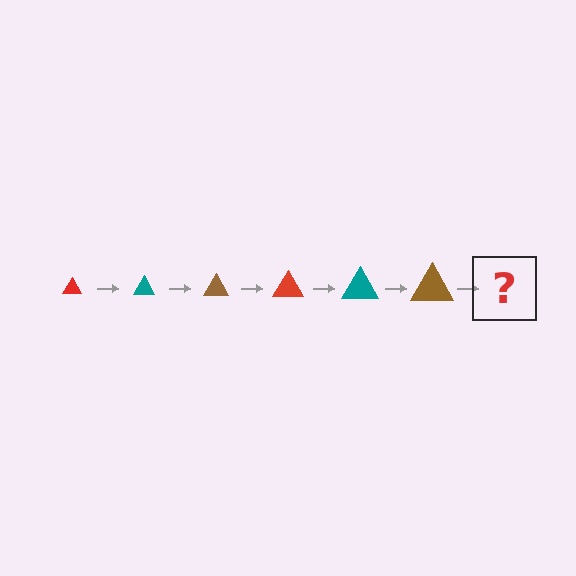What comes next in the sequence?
The next element should be a red triangle, larger than the previous one.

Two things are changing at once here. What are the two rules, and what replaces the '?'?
The two rules are that the triangle grows larger each step and the color cycles through red, teal, and brown. The '?' should be a red triangle, larger than the previous one.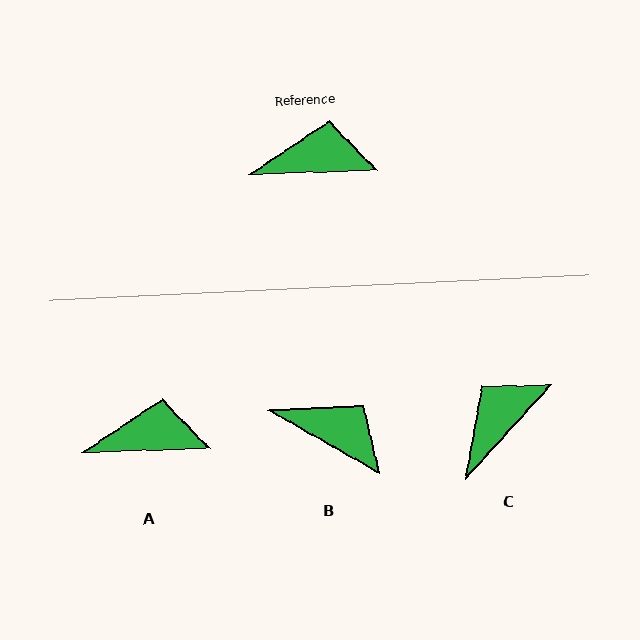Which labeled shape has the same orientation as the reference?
A.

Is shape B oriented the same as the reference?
No, it is off by about 31 degrees.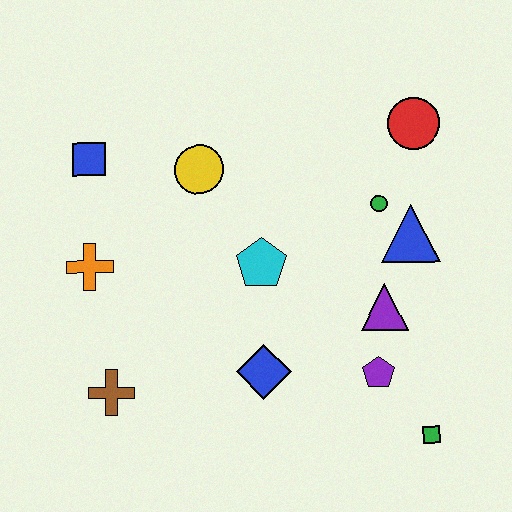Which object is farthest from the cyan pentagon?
The green square is farthest from the cyan pentagon.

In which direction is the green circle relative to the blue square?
The green circle is to the right of the blue square.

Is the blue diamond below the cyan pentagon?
Yes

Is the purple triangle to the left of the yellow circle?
No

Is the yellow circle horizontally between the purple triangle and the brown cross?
Yes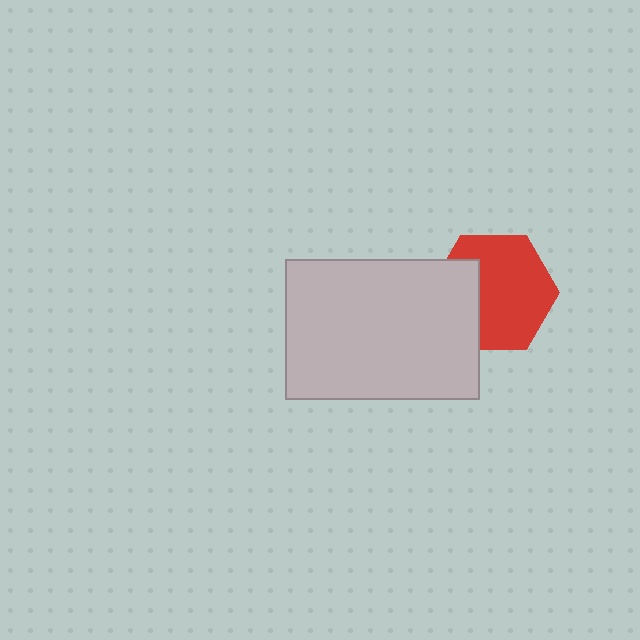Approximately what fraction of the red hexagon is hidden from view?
Roughly 30% of the red hexagon is hidden behind the light gray rectangle.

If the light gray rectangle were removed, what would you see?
You would see the complete red hexagon.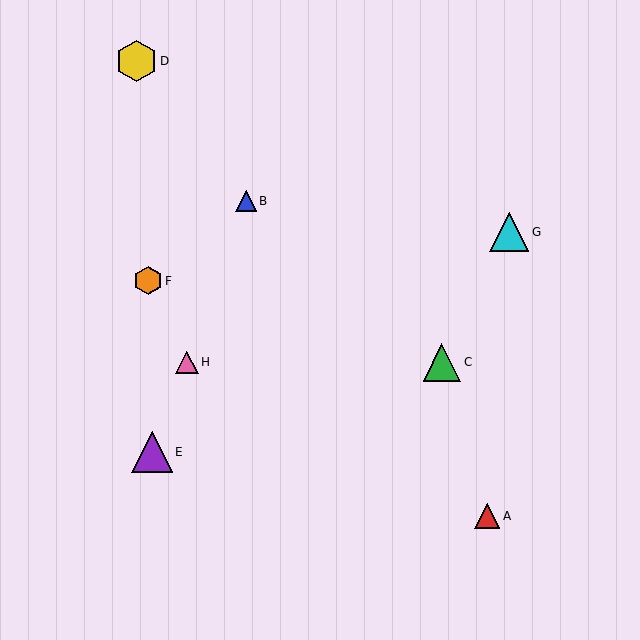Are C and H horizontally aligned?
Yes, both are at y≈363.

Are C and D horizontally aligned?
No, C is at y≈363 and D is at y≈61.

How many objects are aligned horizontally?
2 objects (C, H) are aligned horizontally.